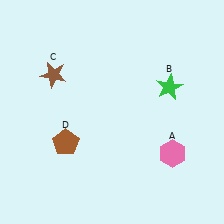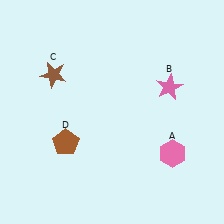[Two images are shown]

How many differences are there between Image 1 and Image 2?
There is 1 difference between the two images.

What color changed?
The star (B) changed from green in Image 1 to pink in Image 2.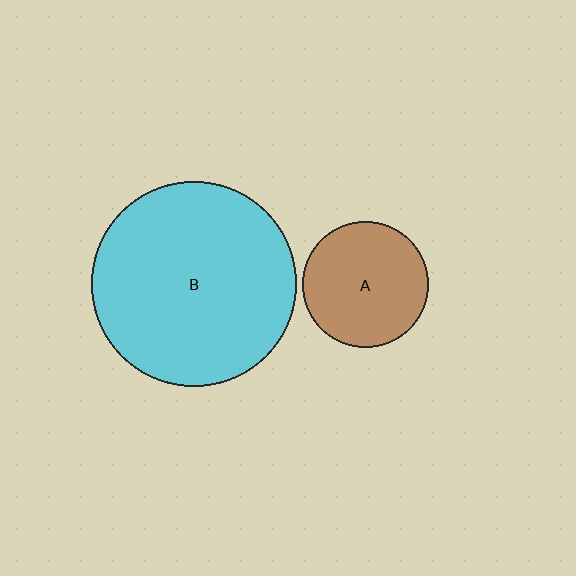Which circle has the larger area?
Circle B (cyan).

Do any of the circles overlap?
No, none of the circles overlap.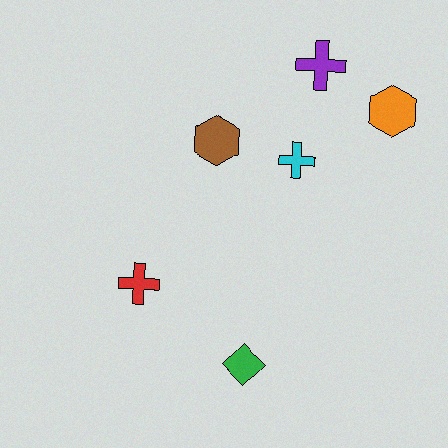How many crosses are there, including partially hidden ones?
There are 3 crosses.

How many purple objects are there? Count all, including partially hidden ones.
There is 1 purple object.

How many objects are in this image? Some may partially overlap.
There are 6 objects.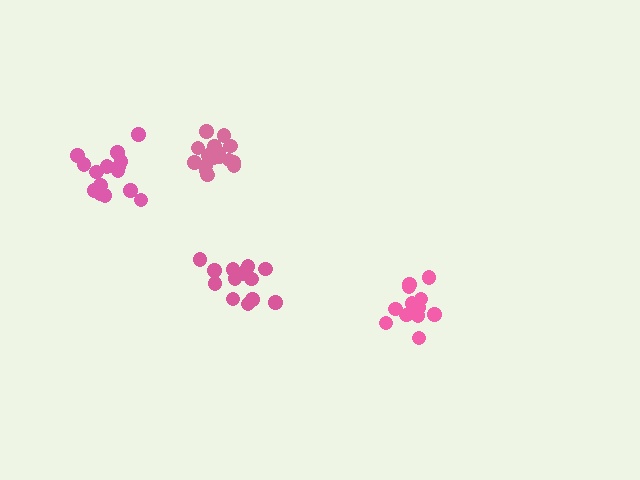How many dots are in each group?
Group 1: 15 dots, Group 2: 13 dots, Group 3: 14 dots, Group 4: 16 dots (58 total).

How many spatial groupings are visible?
There are 4 spatial groupings.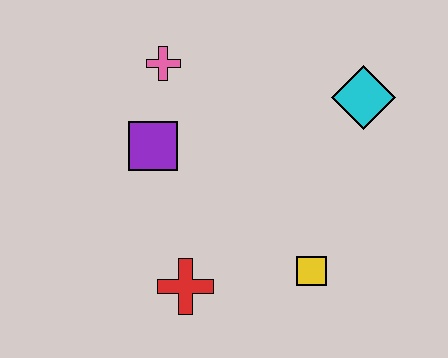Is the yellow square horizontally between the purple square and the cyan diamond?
Yes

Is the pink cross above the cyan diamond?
Yes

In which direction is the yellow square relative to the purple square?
The yellow square is to the right of the purple square.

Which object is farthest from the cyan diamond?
The red cross is farthest from the cyan diamond.